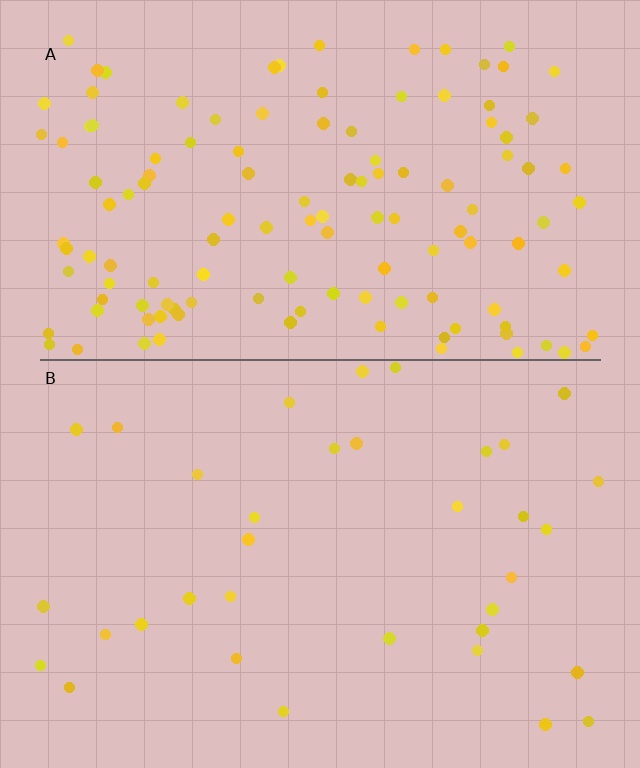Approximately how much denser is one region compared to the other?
Approximately 3.7× — region A over region B.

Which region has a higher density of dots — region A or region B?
A (the top).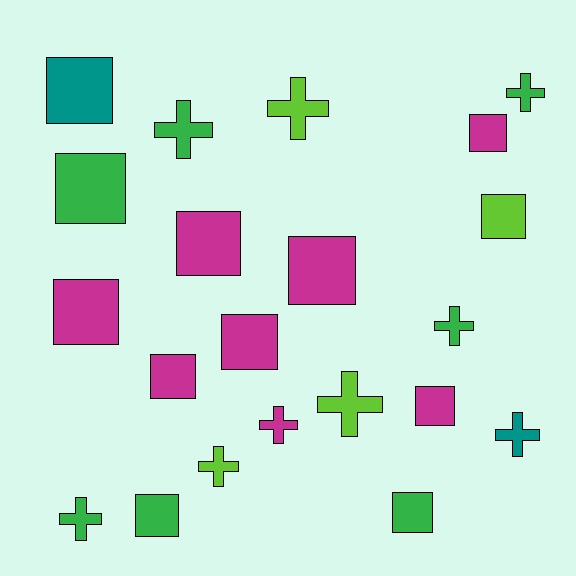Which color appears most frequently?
Magenta, with 8 objects.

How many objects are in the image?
There are 21 objects.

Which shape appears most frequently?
Square, with 12 objects.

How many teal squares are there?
There is 1 teal square.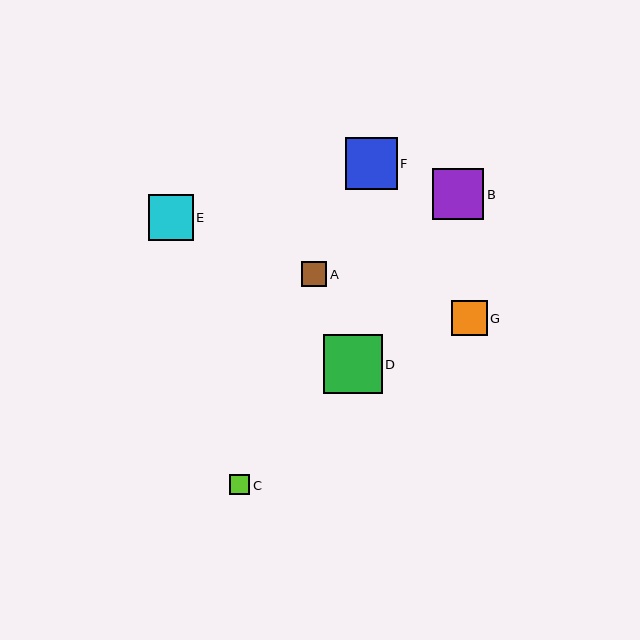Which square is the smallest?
Square C is the smallest with a size of approximately 20 pixels.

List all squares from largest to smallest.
From largest to smallest: D, F, B, E, G, A, C.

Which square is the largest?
Square D is the largest with a size of approximately 59 pixels.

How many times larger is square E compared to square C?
Square E is approximately 2.3 times the size of square C.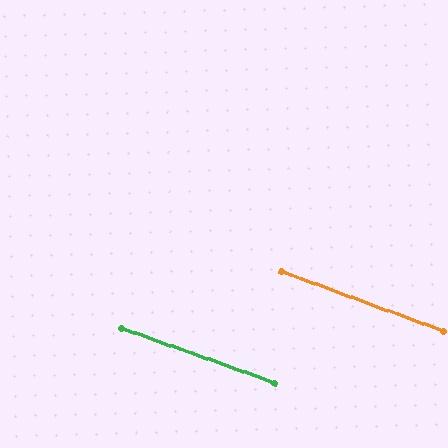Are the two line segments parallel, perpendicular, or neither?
Parallel — their directions differ by only 0.6°.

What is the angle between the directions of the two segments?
Approximately 1 degree.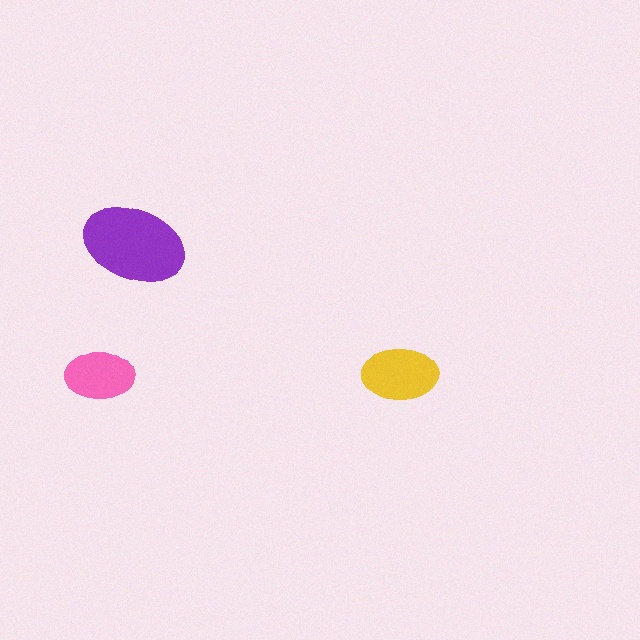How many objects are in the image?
There are 3 objects in the image.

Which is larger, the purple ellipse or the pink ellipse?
The purple one.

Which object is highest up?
The purple ellipse is topmost.